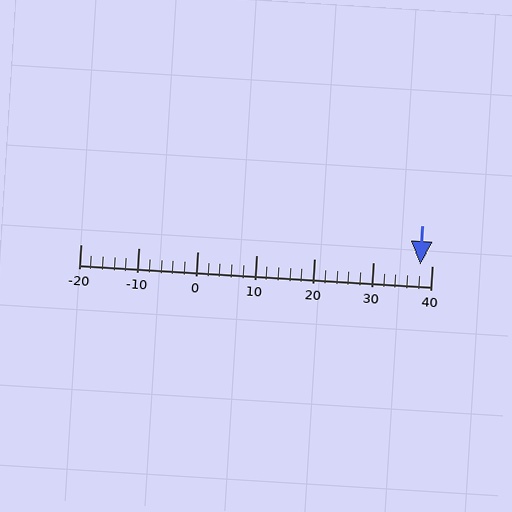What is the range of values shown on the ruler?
The ruler shows values from -20 to 40.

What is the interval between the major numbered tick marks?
The major tick marks are spaced 10 units apart.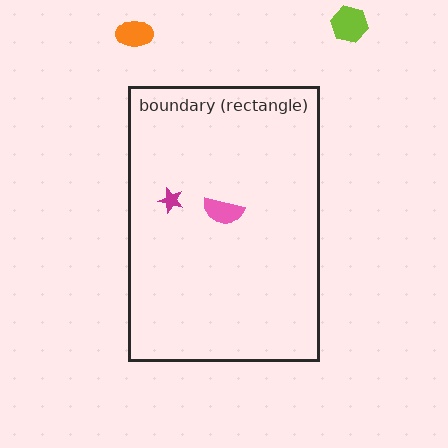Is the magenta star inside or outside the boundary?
Inside.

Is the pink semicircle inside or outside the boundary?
Inside.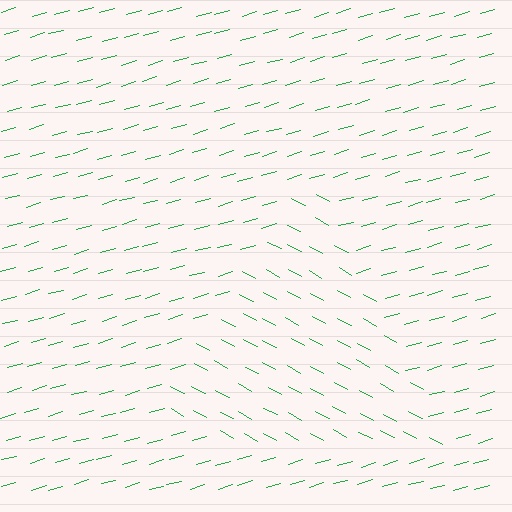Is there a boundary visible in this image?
Yes, there is a texture boundary formed by a change in line orientation.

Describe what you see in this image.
The image is filled with small green line segments. A triangle region in the image has lines oriented differently from the surrounding lines, creating a visible texture boundary.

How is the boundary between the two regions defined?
The boundary is defined purely by a change in line orientation (approximately 45 degrees difference). All lines are the same color and thickness.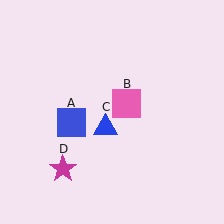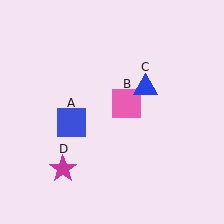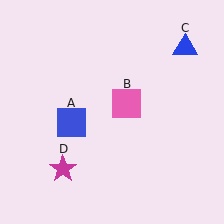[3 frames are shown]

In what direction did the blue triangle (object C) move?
The blue triangle (object C) moved up and to the right.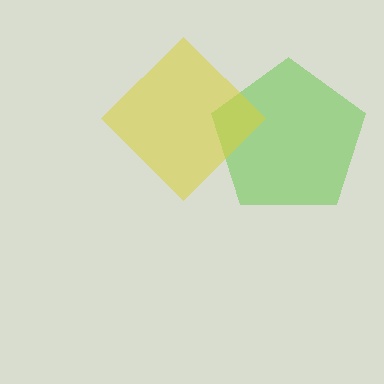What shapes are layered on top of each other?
The layered shapes are: a lime pentagon, a yellow diamond.